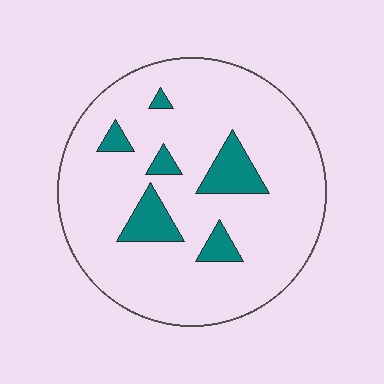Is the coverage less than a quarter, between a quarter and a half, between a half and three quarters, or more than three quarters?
Less than a quarter.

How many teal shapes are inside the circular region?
6.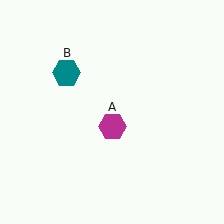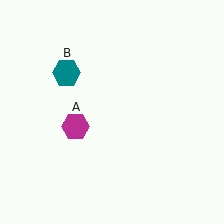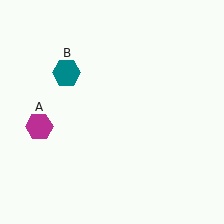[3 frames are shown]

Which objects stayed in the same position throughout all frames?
Teal hexagon (object B) remained stationary.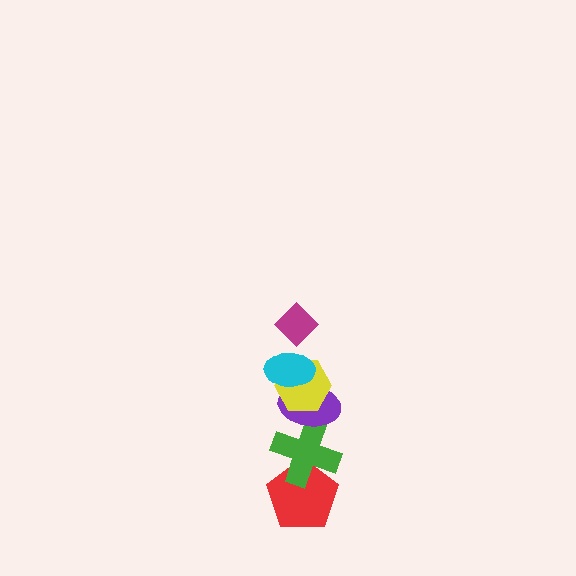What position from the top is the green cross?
The green cross is 5th from the top.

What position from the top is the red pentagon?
The red pentagon is 6th from the top.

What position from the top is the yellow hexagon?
The yellow hexagon is 3rd from the top.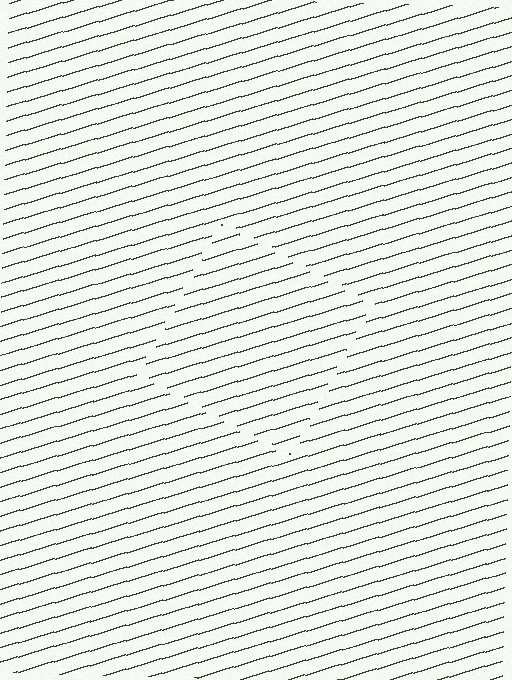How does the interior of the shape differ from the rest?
The interior of the shape contains the same grating, shifted by half a period — the contour is defined by the phase discontinuity where line-ends from the inner and outer gratings abut.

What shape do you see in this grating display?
An illusory square. The interior of the shape contains the same grating, shifted by half a period — the contour is defined by the phase discontinuity where line-ends from the inner and outer gratings abut.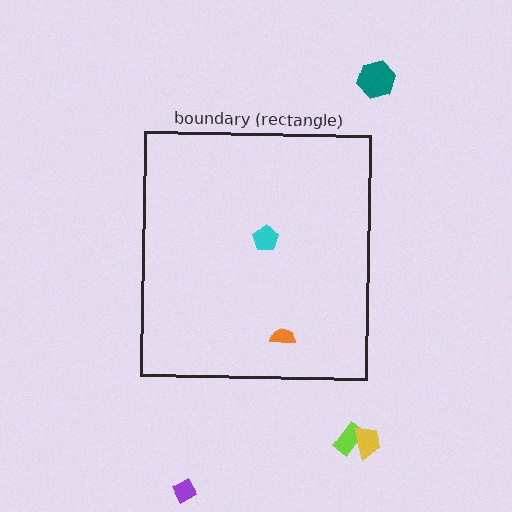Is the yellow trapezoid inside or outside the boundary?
Outside.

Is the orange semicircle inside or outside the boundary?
Inside.